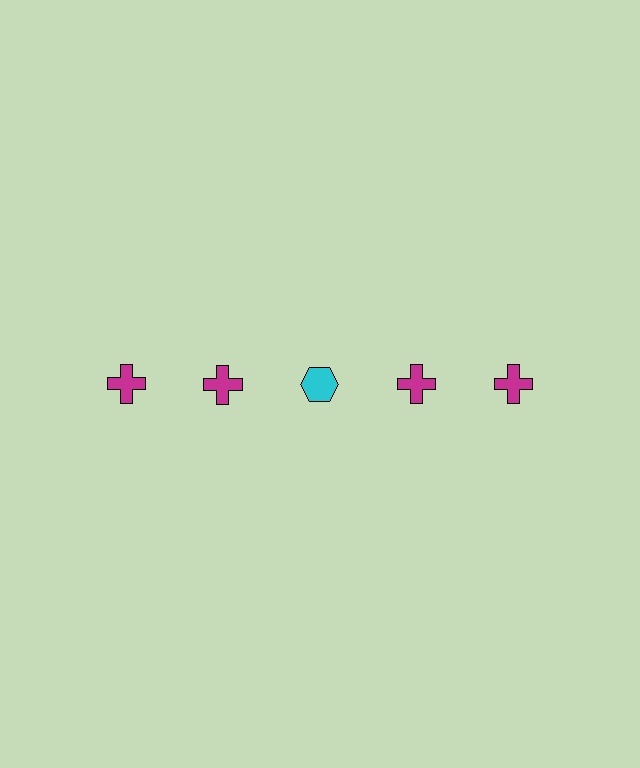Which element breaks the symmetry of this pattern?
The cyan hexagon in the top row, center column breaks the symmetry. All other shapes are magenta crosses.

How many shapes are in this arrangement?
There are 5 shapes arranged in a grid pattern.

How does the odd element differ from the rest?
It differs in both color (cyan instead of magenta) and shape (hexagon instead of cross).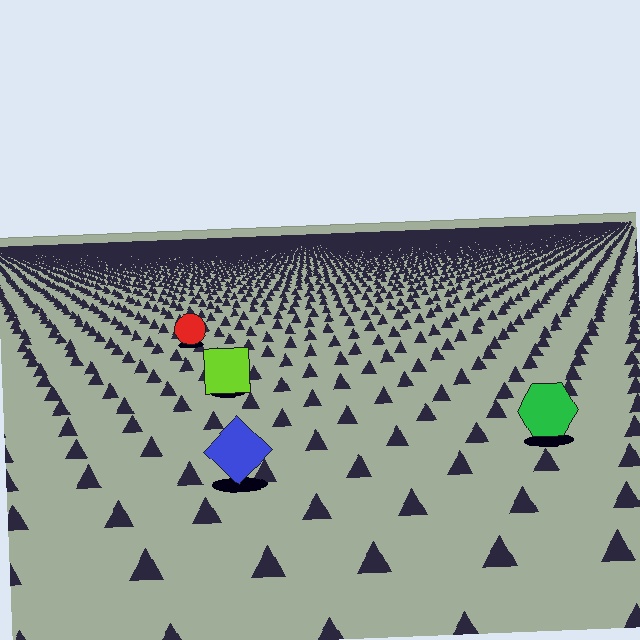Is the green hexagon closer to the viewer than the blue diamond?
No. The blue diamond is closer — you can tell from the texture gradient: the ground texture is coarser near it.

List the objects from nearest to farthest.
From nearest to farthest: the blue diamond, the green hexagon, the lime square, the red circle.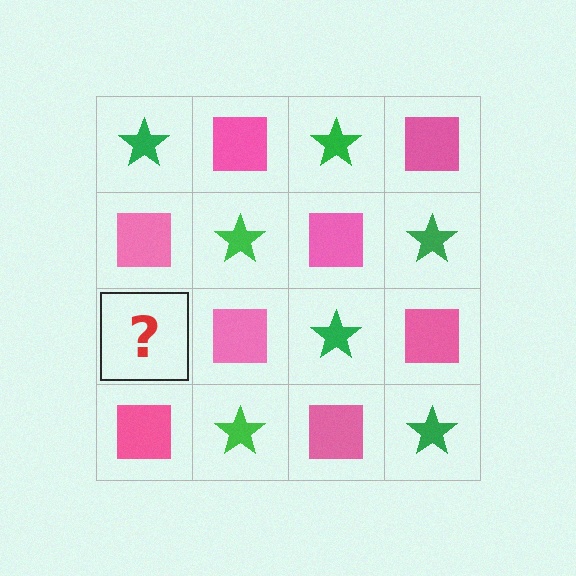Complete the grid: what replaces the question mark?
The question mark should be replaced with a green star.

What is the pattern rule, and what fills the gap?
The rule is that it alternates green star and pink square in a checkerboard pattern. The gap should be filled with a green star.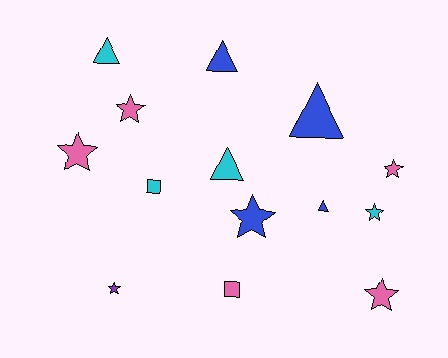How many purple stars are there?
There is 1 purple star.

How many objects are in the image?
There are 14 objects.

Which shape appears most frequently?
Star, with 7 objects.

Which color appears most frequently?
Pink, with 5 objects.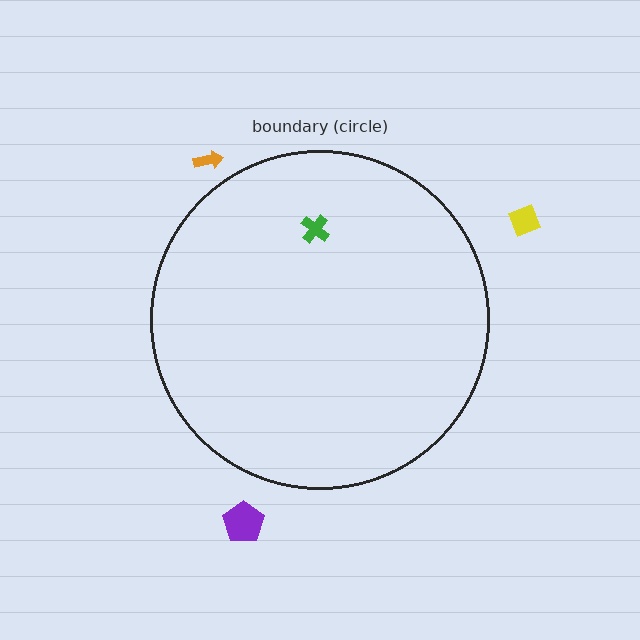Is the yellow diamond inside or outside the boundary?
Outside.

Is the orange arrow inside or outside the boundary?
Outside.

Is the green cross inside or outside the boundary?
Inside.